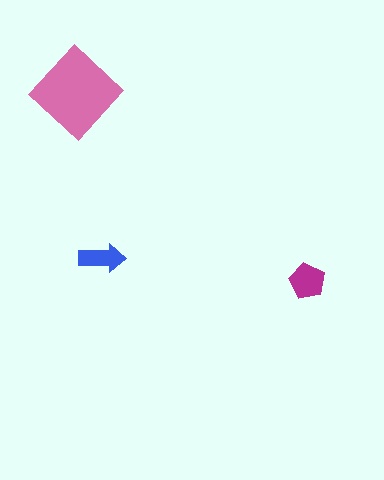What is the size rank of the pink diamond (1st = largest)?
1st.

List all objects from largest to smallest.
The pink diamond, the magenta pentagon, the blue arrow.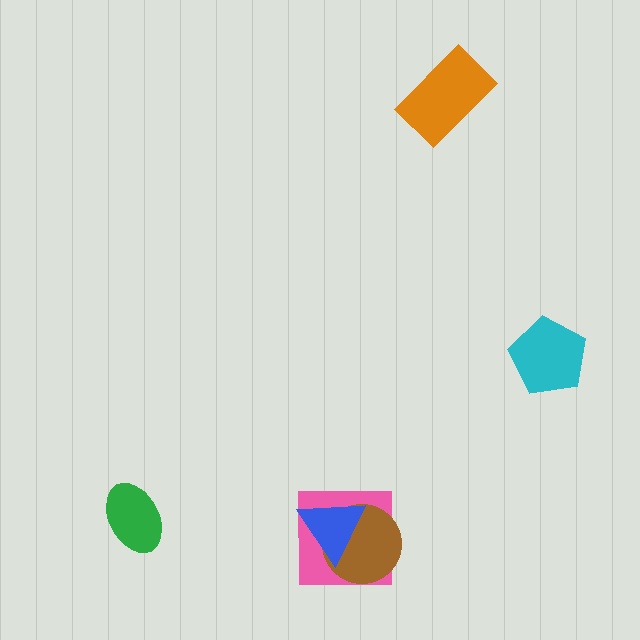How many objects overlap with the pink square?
2 objects overlap with the pink square.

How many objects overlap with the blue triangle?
2 objects overlap with the blue triangle.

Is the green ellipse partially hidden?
No, no other shape covers it.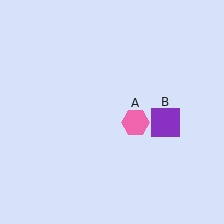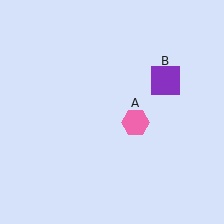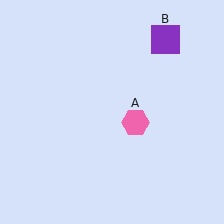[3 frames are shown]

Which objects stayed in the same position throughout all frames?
Pink hexagon (object A) remained stationary.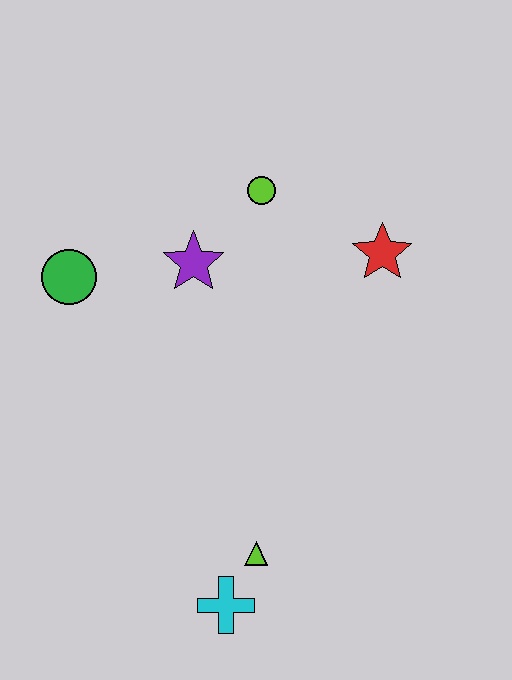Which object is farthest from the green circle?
The cyan cross is farthest from the green circle.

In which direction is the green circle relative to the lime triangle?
The green circle is above the lime triangle.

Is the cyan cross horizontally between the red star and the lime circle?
No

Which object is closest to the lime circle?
The purple star is closest to the lime circle.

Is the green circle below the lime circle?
Yes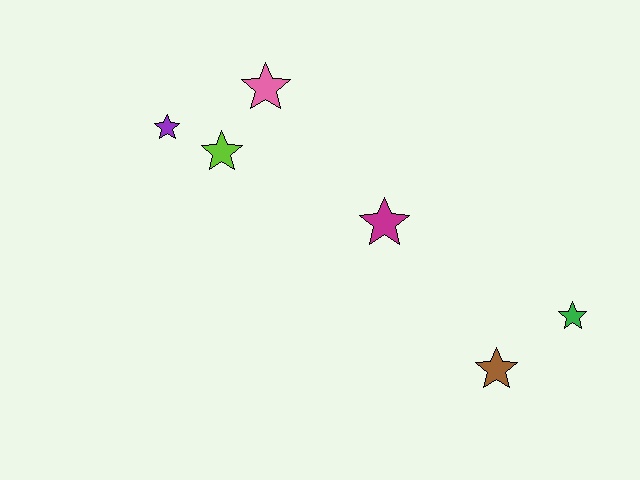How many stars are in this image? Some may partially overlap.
There are 6 stars.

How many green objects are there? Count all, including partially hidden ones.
There is 1 green object.